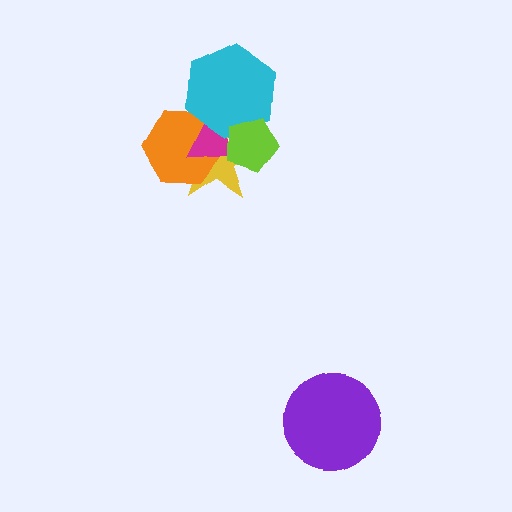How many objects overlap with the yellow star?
4 objects overlap with the yellow star.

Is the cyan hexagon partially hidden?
Yes, it is partially covered by another shape.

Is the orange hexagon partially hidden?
Yes, it is partially covered by another shape.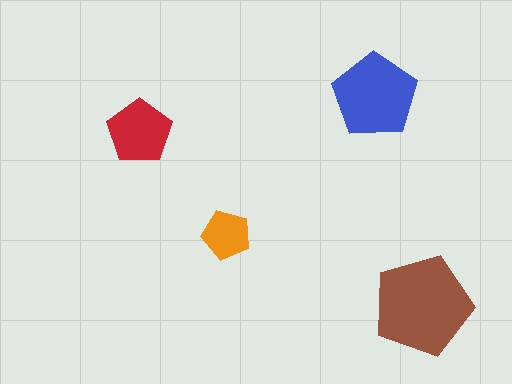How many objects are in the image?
There are 4 objects in the image.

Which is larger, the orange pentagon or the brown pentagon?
The brown one.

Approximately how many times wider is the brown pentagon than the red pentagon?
About 1.5 times wider.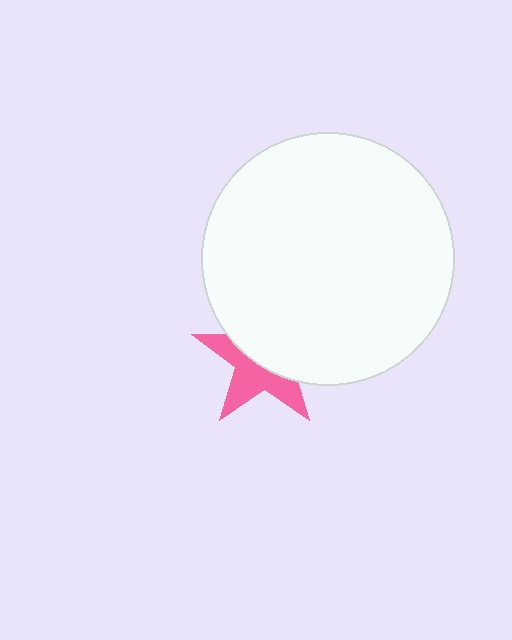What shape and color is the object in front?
The object in front is a white circle.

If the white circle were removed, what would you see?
You would see the complete pink star.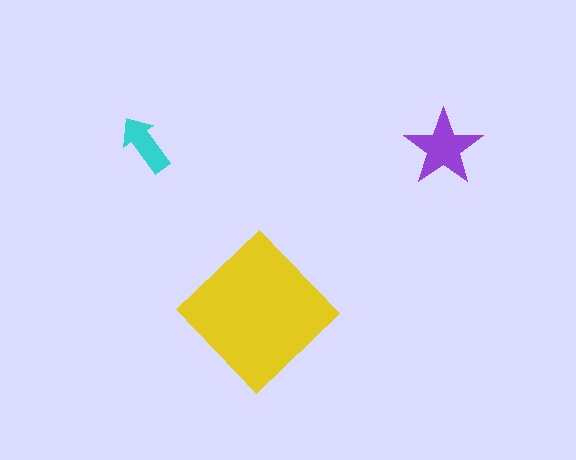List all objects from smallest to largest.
The cyan arrow, the purple star, the yellow diamond.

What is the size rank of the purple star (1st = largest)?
2nd.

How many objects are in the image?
There are 3 objects in the image.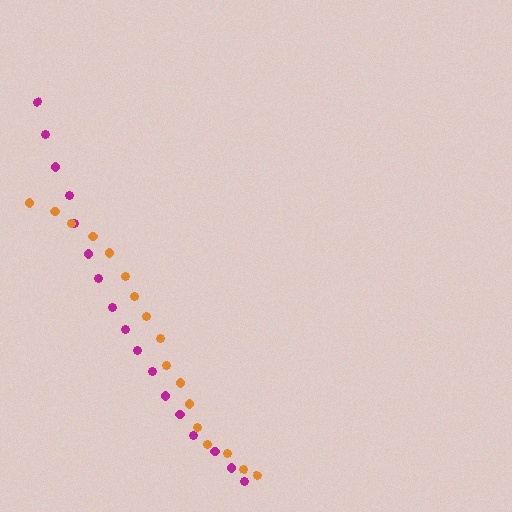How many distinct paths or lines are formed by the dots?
There are 2 distinct paths.